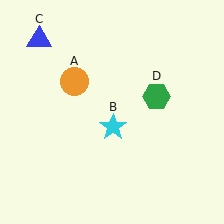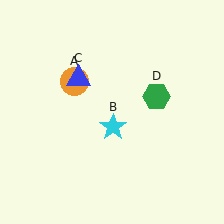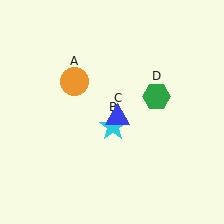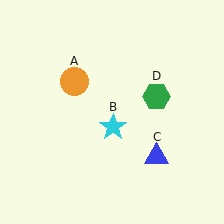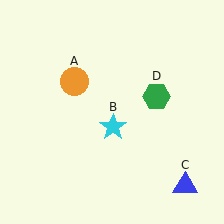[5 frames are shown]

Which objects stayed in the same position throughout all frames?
Orange circle (object A) and cyan star (object B) and green hexagon (object D) remained stationary.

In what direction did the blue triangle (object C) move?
The blue triangle (object C) moved down and to the right.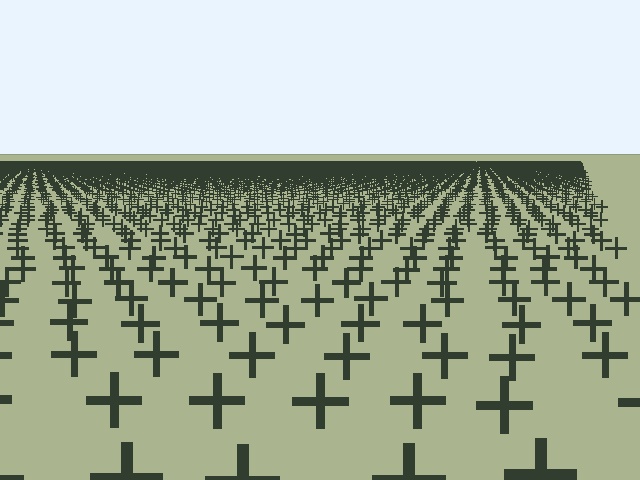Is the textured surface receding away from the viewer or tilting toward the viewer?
The surface is receding away from the viewer. Texture elements get smaller and denser toward the top.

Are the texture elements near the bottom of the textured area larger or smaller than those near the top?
Larger. Near the bottom, elements are closer to the viewer and appear at a bigger on-screen size.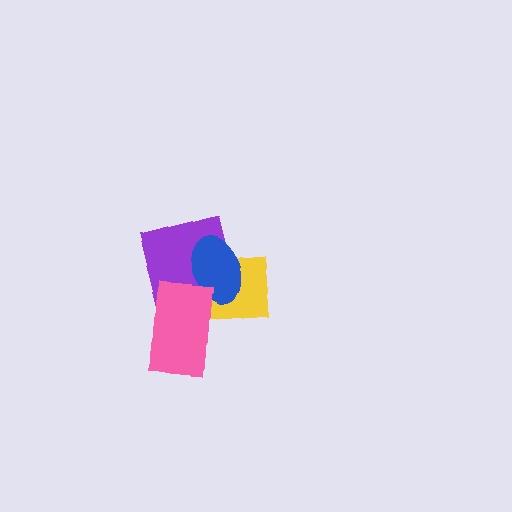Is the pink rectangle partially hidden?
No, no other shape covers it.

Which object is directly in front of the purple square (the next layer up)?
The blue ellipse is directly in front of the purple square.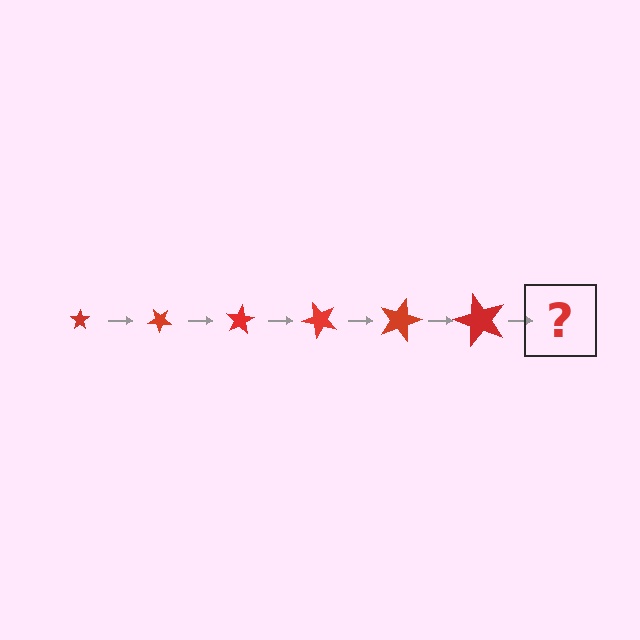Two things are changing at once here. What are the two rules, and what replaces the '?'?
The two rules are that the star grows larger each step and it rotates 40 degrees each step. The '?' should be a star, larger than the previous one and rotated 240 degrees from the start.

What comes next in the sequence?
The next element should be a star, larger than the previous one and rotated 240 degrees from the start.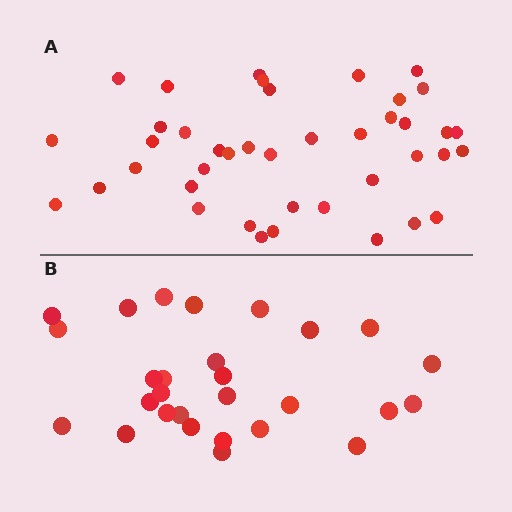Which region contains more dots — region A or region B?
Region A (the top region) has more dots.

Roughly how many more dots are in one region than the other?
Region A has approximately 15 more dots than region B.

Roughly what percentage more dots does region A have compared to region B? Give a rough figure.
About 45% more.